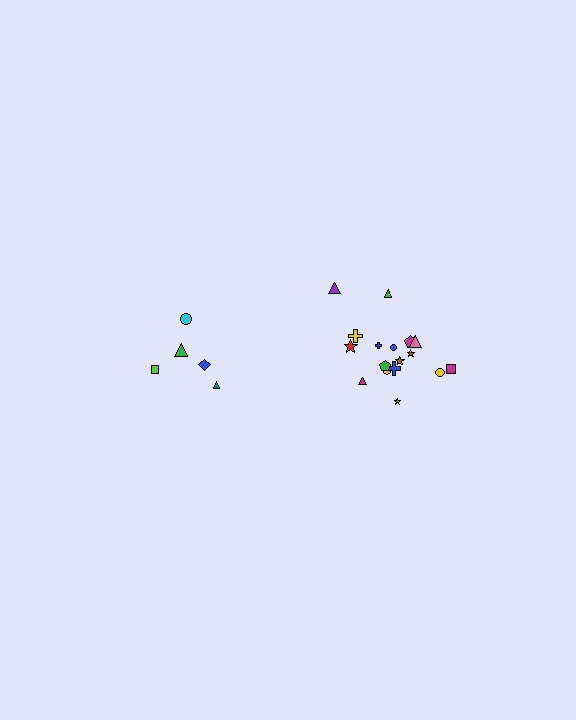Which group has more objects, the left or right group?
The right group.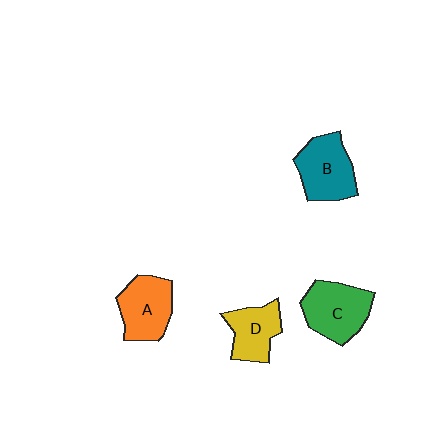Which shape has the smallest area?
Shape D (yellow).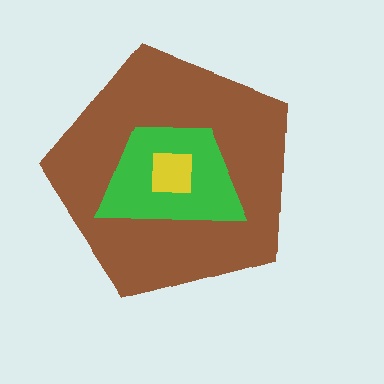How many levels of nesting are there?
3.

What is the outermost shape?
The brown pentagon.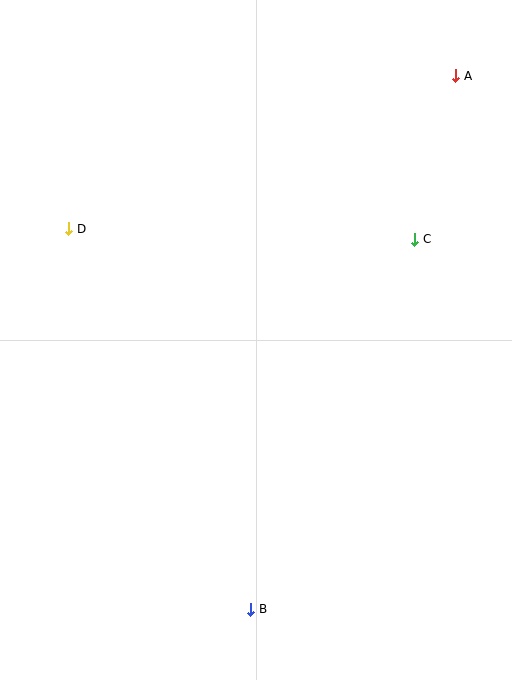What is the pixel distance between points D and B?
The distance between D and B is 422 pixels.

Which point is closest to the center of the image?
Point C at (415, 239) is closest to the center.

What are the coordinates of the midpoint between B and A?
The midpoint between B and A is at (353, 342).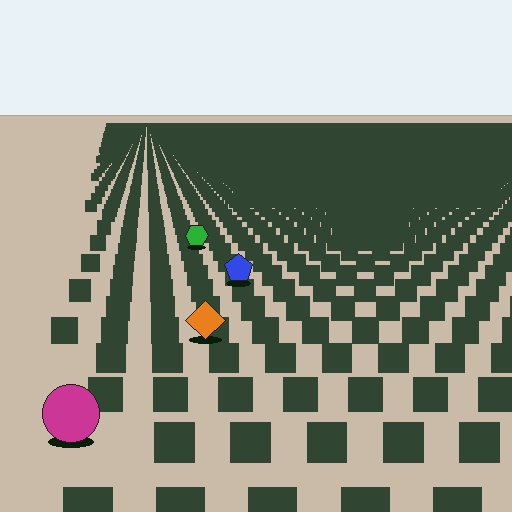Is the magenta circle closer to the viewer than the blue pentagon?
Yes. The magenta circle is closer — you can tell from the texture gradient: the ground texture is coarser near it.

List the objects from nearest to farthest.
From nearest to farthest: the magenta circle, the orange diamond, the blue pentagon, the green hexagon.